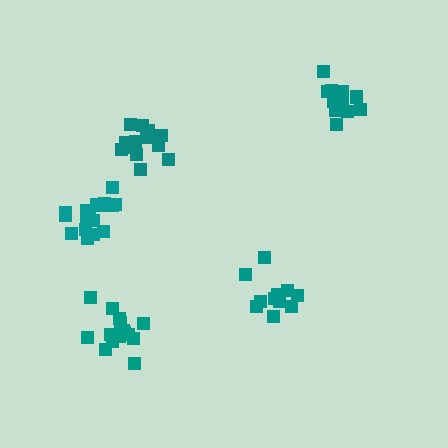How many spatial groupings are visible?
There are 5 spatial groupings.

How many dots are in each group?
Group 1: 15 dots, Group 2: 11 dots, Group 3: 12 dots, Group 4: 17 dots, Group 5: 15 dots (70 total).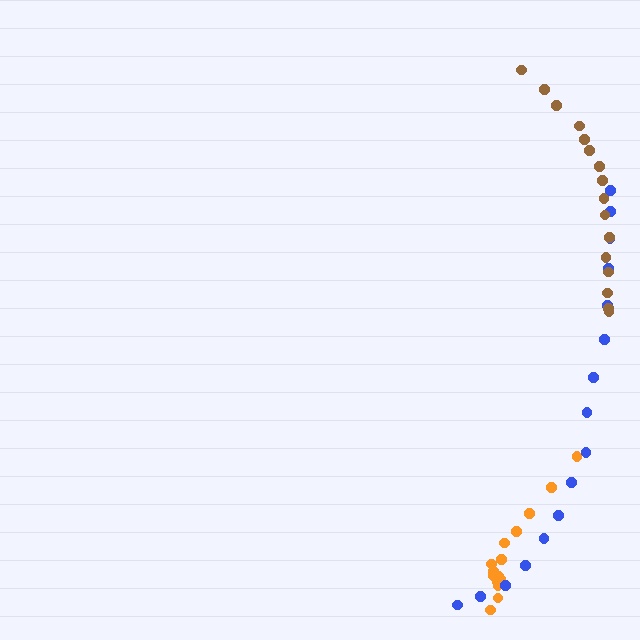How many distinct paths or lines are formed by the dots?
There are 3 distinct paths.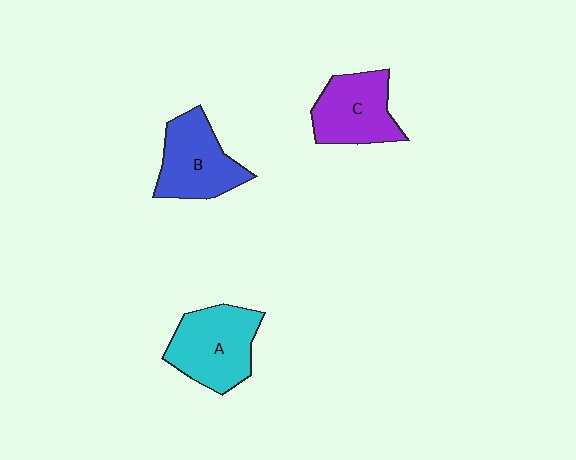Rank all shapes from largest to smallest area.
From largest to smallest: A (cyan), B (blue), C (purple).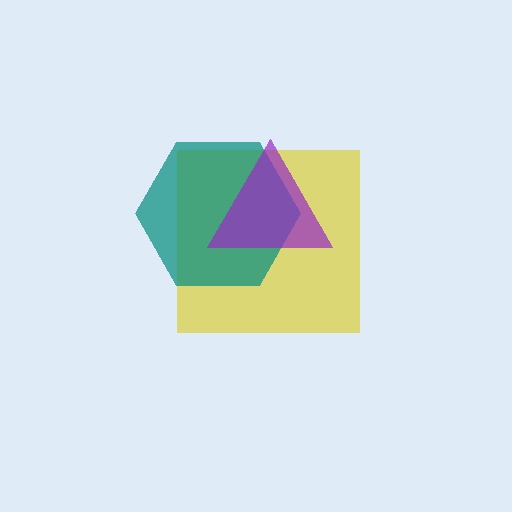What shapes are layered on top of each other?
The layered shapes are: a yellow square, a teal hexagon, a purple triangle.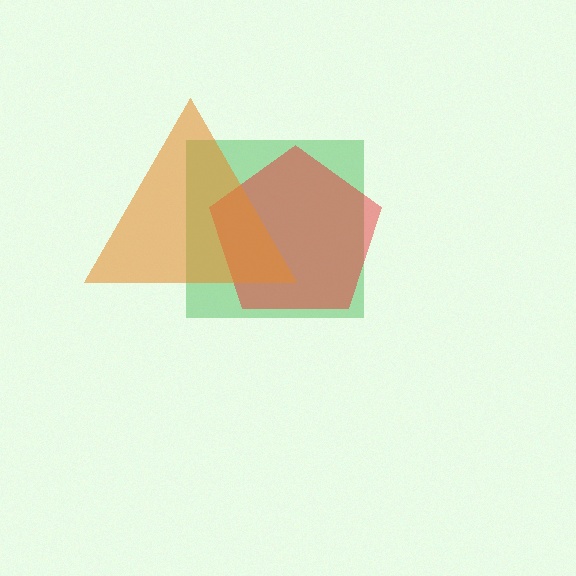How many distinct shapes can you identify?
There are 3 distinct shapes: a green square, a red pentagon, an orange triangle.